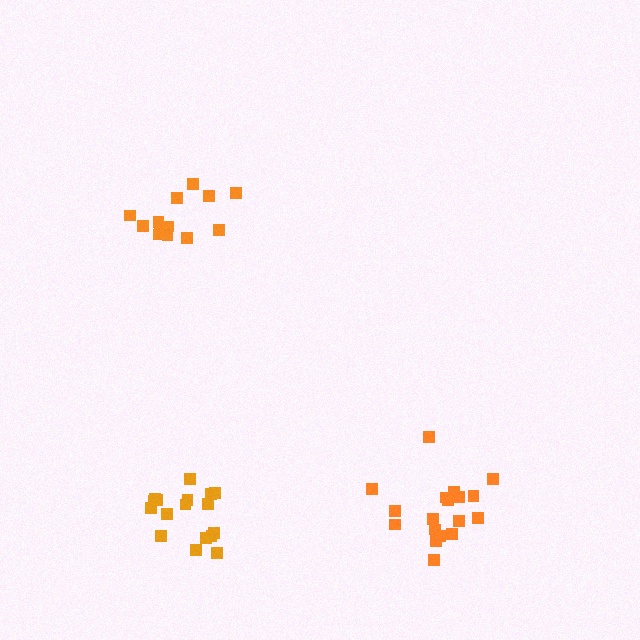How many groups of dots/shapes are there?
There are 3 groups.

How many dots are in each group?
Group 1: 14 dots, Group 2: 17 dots, Group 3: 18 dots (49 total).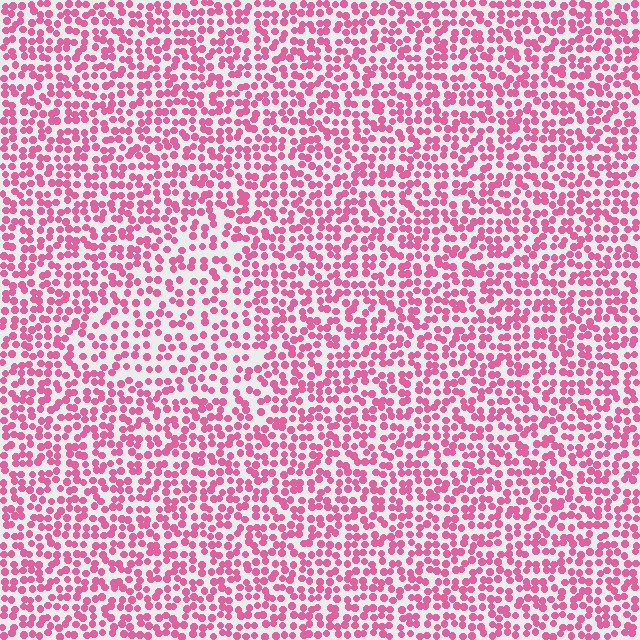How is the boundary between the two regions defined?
The boundary is defined by a change in element density (approximately 1.5x ratio). All elements are the same color, size, and shape.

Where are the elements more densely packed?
The elements are more densely packed outside the triangle boundary.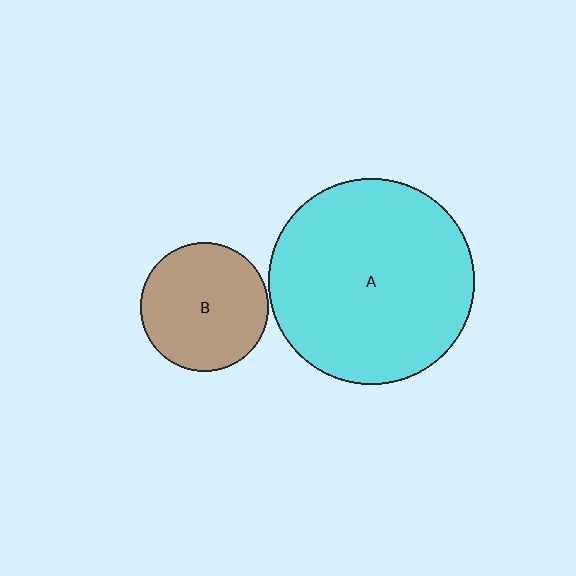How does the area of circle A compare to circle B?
Approximately 2.6 times.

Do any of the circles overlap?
No, none of the circles overlap.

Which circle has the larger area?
Circle A (cyan).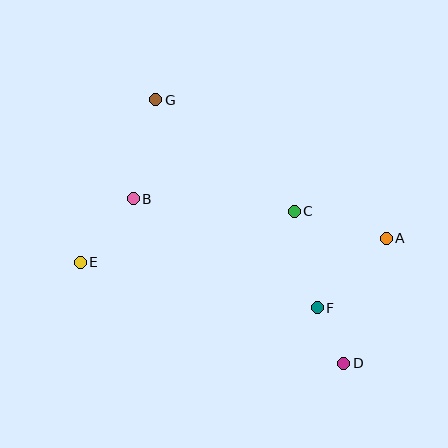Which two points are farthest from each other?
Points D and G are farthest from each other.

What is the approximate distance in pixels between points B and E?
The distance between B and E is approximately 83 pixels.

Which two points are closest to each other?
Points D and F are closest to each other.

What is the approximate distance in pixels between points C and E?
The distance between C and E is approximately 220 pixels.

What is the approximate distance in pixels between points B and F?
The distance between B and F is approximately 214 pixels.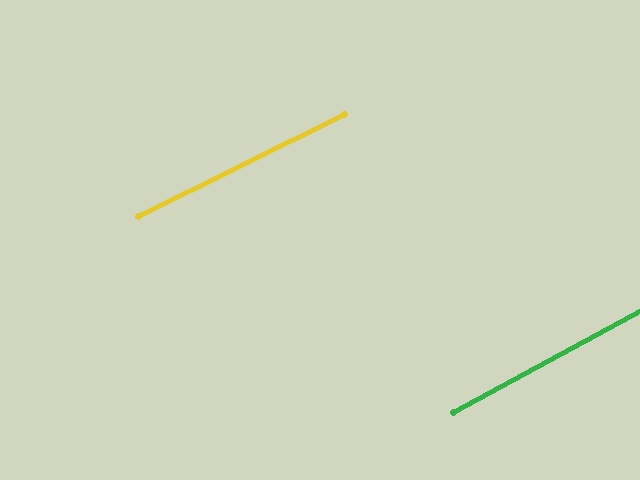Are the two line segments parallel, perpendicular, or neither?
Parallel — their directions differ by only 2.0°.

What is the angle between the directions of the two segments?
Approximately 2 degrees.